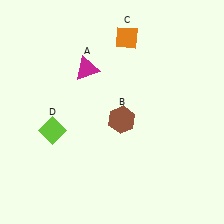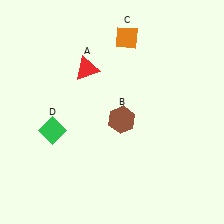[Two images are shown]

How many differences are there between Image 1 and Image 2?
There are 2 differences between the two images.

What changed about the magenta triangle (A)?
In Image 1, A is magenta. In Image 2, it changed to red.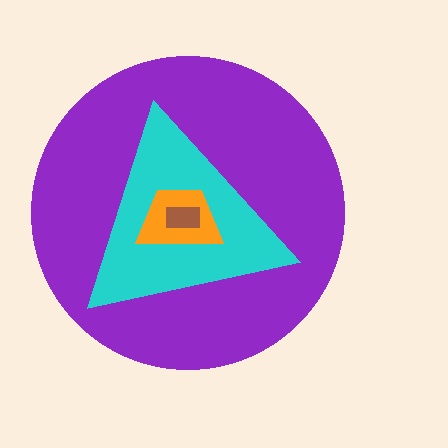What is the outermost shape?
The purple circle.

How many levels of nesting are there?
4.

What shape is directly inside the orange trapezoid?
The brown rectangle.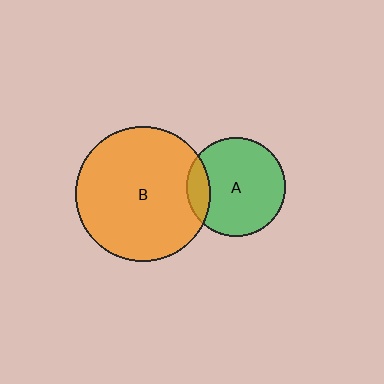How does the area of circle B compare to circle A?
Approximately 1.9 times.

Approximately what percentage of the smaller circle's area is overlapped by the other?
Approximately 15%.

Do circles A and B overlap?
Yes.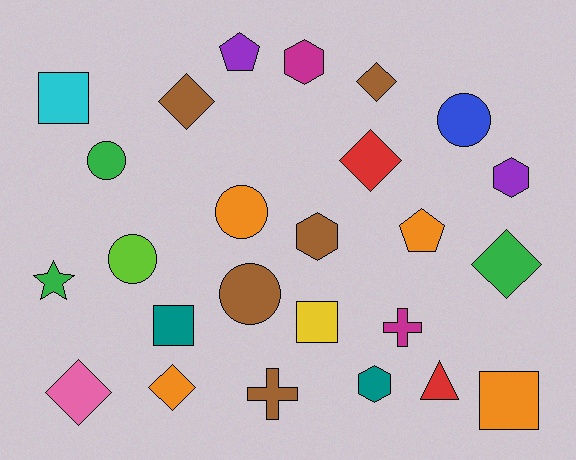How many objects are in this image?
There are 25 objects.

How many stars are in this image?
There is 1 star.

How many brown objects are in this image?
There are 5 brown objects.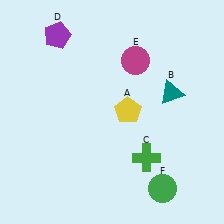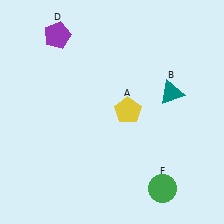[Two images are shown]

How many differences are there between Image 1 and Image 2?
There are 2 differences between the two images.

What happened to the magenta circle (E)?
The magenta circle (E) was removed in Image 2. It was in the top-right area of Image 1.